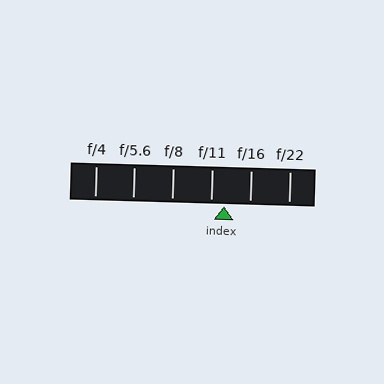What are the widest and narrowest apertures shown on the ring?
The widest aperture shown is f/4 and the narrowest is f/22.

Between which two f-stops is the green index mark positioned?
The index mark is between f/11 and f/16.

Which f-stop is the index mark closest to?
The index mark is closest to f/11.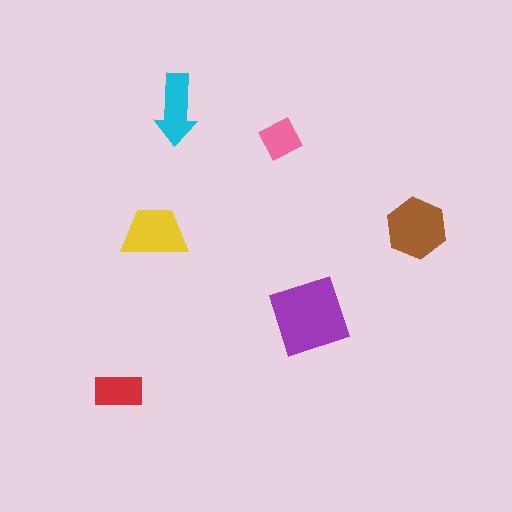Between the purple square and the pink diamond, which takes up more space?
The purple square.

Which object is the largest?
The purple square.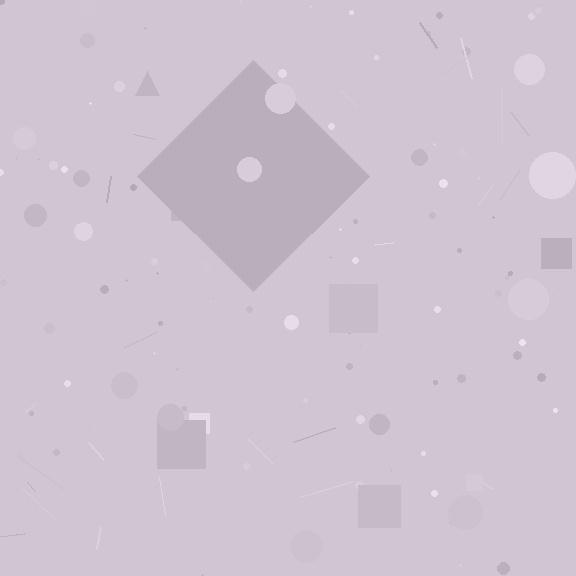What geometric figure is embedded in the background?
A diamond is embedded in the background.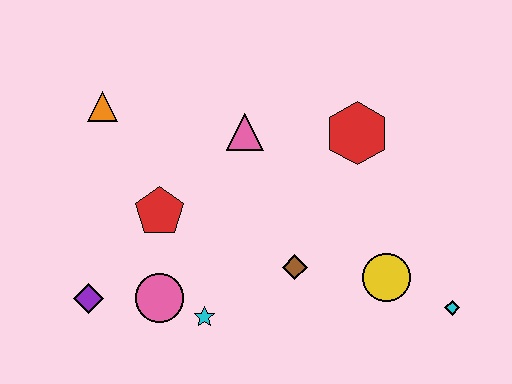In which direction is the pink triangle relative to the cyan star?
The pink triangle is above the cyan star.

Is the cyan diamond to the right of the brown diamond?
Yes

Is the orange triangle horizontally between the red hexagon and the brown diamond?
No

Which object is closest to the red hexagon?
The pink triangle is closest to the red hexagon.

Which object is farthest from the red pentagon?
The cyan diamond is farthest from the red pentagon.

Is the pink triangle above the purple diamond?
Yes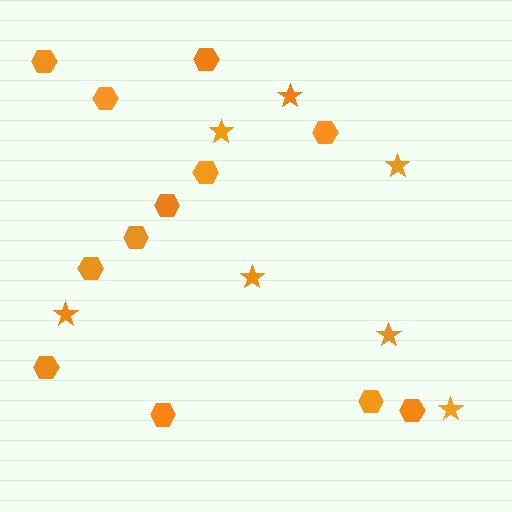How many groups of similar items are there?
There are 2 groups: one group of stars (7) and one group of hexagons (12).